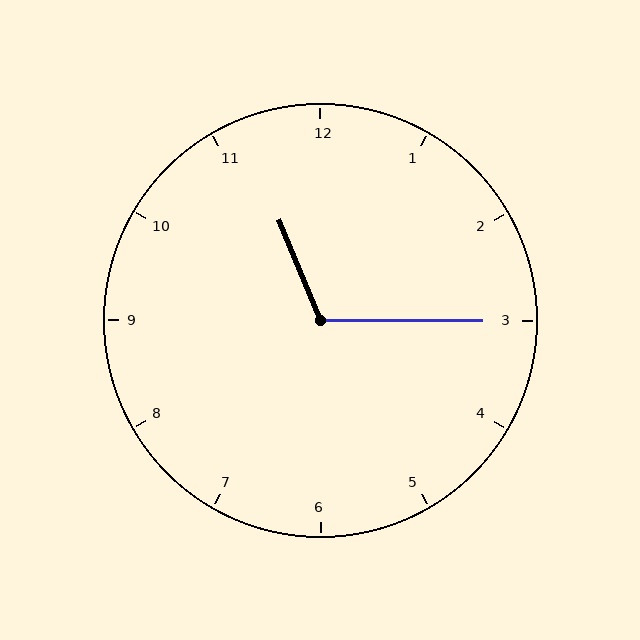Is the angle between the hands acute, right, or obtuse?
It is obtuse.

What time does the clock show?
11:15.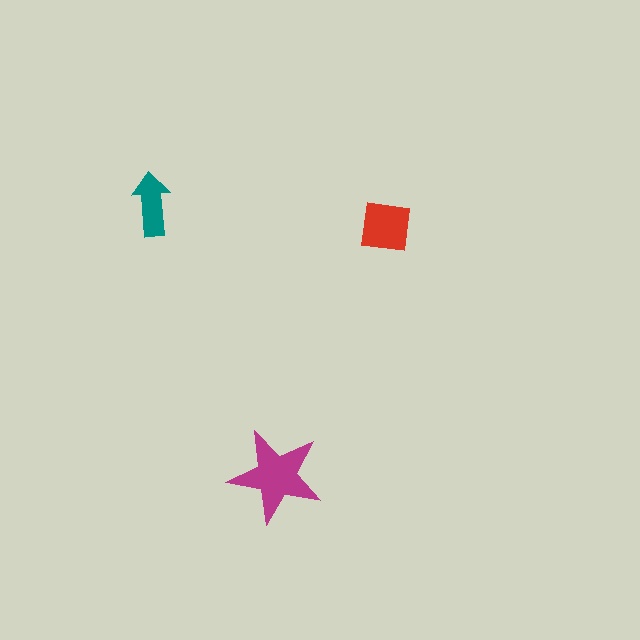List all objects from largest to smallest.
The magenta star, the red square, the teal arrow.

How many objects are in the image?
There are 3 objects in the image.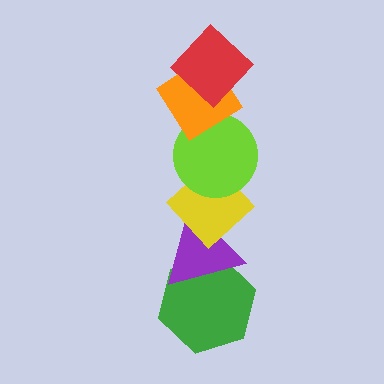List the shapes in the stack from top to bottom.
From top to bottom: the red diamond, the orange diamond, the lime circle, the yellow diamond, the purple triangle, the green hexagon.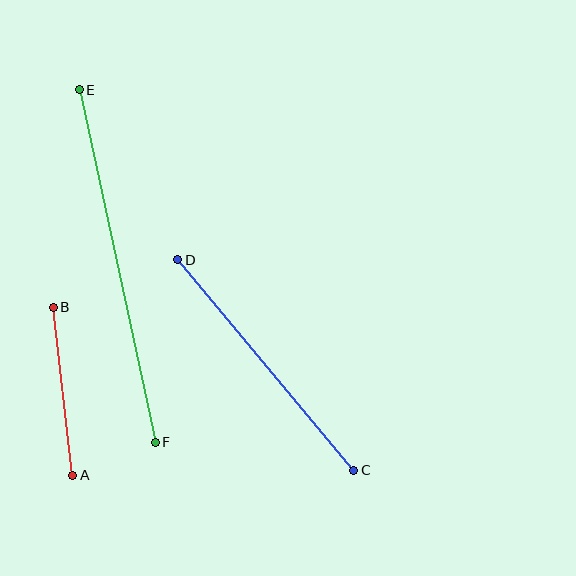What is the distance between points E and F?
The distance is approximately 361 pixels.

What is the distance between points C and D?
The distance is approximately 274 pixels.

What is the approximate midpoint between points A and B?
The midpoint is at approximately (63, 391) pixels.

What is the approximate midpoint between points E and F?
The midpoint is at approximately (117, 266) pixels.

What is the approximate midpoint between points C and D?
The midpoint is at approximately (266, 365) pixels.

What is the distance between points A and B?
The distance is approximately 169 pixels.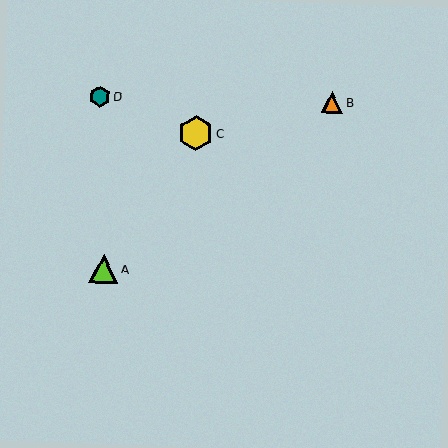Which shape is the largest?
The yellow hexagon (labeled C) is the largest.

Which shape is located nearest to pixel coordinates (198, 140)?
The yellow hexagon (labeled C) at (196, 133) is nearest to that location.